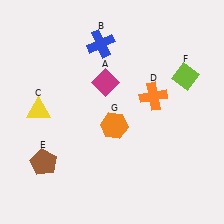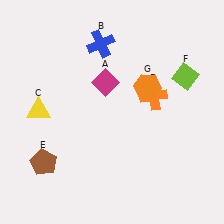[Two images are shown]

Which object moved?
The orange hexagon (G) moved up.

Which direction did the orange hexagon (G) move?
The orange hexagon (G) moved up.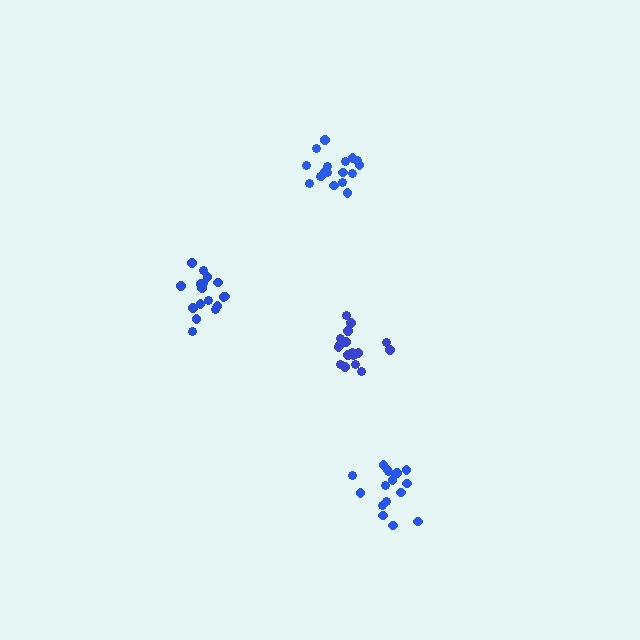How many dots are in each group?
Group 1: 16 dots, Group 2: 18 dots, Group 3: 17 dots, Group 4: 17 dots (68 total).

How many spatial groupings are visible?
There are 4 spatial groupings.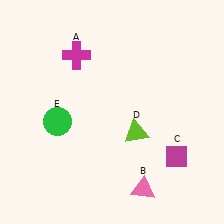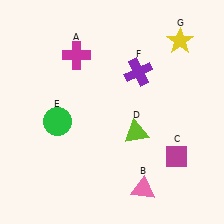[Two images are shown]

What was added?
A purple cross (F), a yellow star (G) were added in Image 2.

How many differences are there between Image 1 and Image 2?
There are 2 differences between the two images.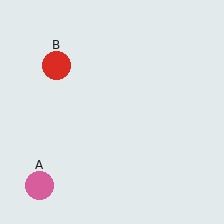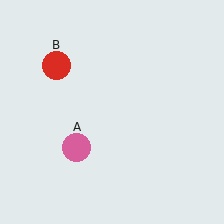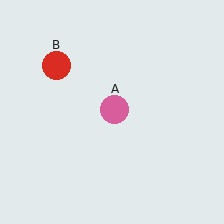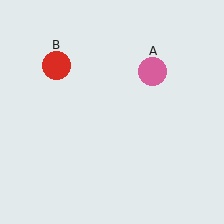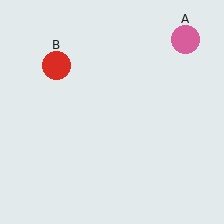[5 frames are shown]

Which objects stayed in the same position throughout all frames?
Red circle (object B) remained stationary.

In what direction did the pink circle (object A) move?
The pink circle (object A) moved up and to the right.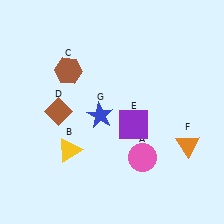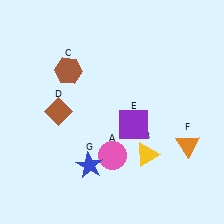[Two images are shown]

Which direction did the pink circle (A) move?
The pink circle (A) moved left.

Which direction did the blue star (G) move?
The blue star (G) moved down.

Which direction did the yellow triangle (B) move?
The yellow triangle (B) moved right.